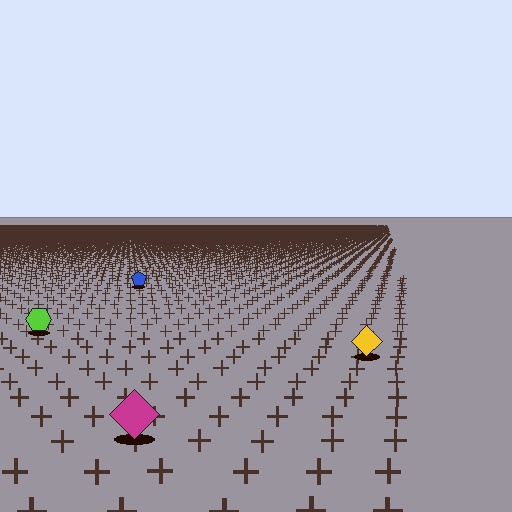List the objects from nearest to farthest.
From nearest to farthest: the magenta diamond, the yellow diamond, the lime hexagon, the blue pentagon.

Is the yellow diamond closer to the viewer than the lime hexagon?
Yes. The yellow diamond is closer — you can tell from the texture gradient: the ground texture is coarser near it.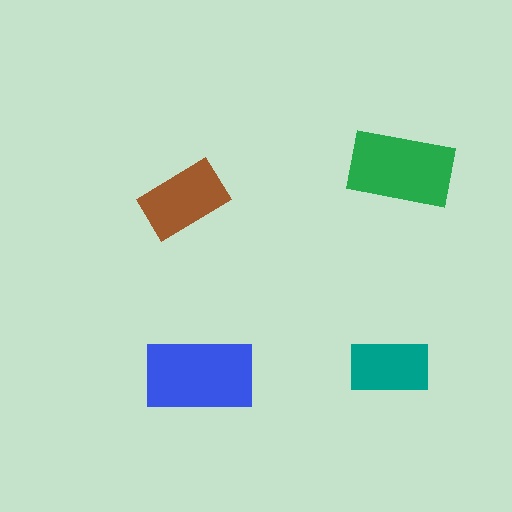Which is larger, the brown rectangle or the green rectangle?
The green one.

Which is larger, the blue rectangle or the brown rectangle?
The blue one.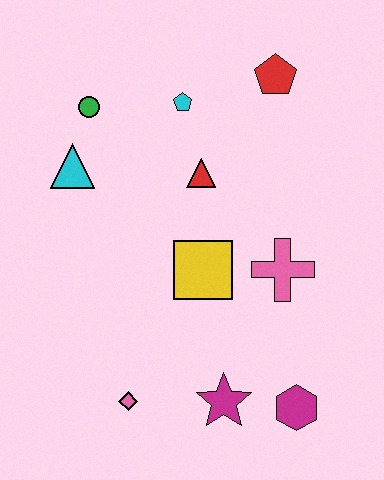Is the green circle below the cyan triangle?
No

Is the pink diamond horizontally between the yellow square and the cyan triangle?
Yes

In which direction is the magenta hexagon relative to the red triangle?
The magenta hexagon is below the red triangle.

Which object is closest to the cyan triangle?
The green circle is closest to the cyan triangle.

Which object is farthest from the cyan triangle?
The magenta hexagon is farthest from the cyan triangle.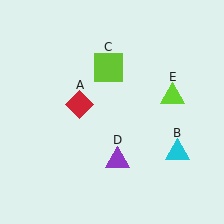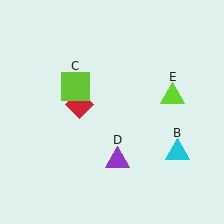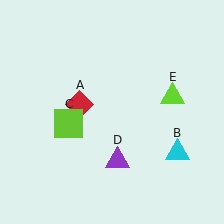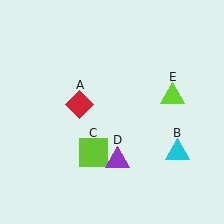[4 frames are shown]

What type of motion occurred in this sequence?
The lime square (object C) rotated counterclockwise around the center of the scene.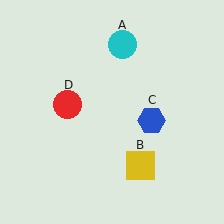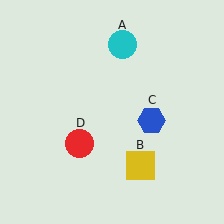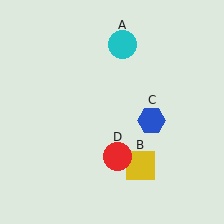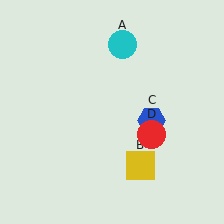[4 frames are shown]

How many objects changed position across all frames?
1 object changed position: red circle (object D).